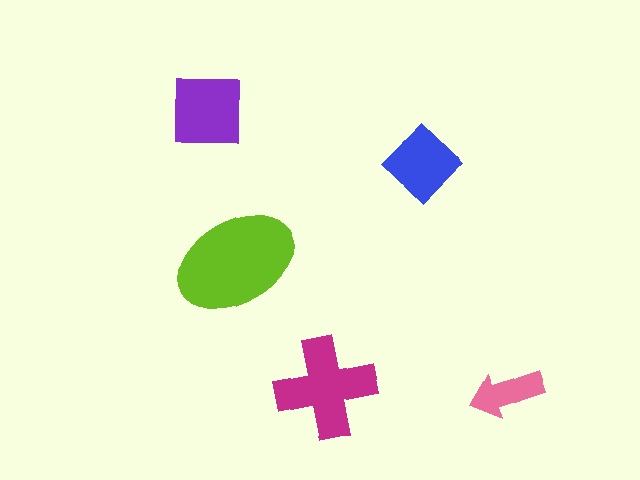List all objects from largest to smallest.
The lime ellipse, the magenta cross, the purple square, the blue diamond, the pink arrow.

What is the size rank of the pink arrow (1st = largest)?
5th.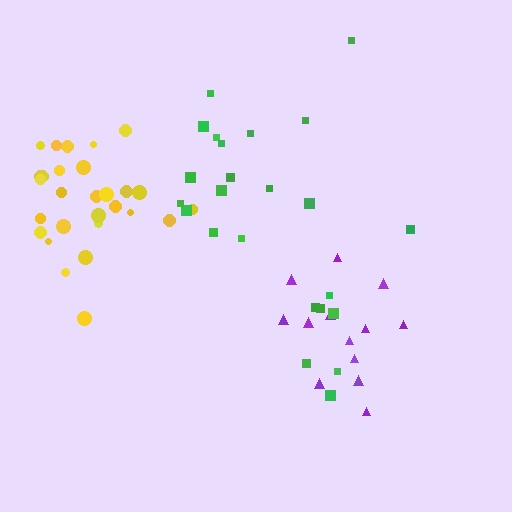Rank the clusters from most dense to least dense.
yellow, purple, green.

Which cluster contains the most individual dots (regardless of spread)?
Yellow (29).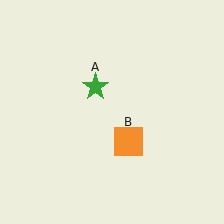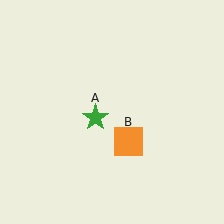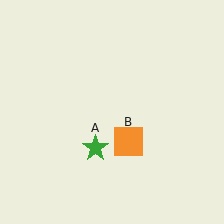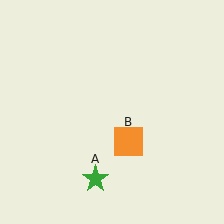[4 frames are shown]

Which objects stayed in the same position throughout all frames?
Orange square (object B) remained stationary.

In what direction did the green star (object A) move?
The green star (object A) moved down.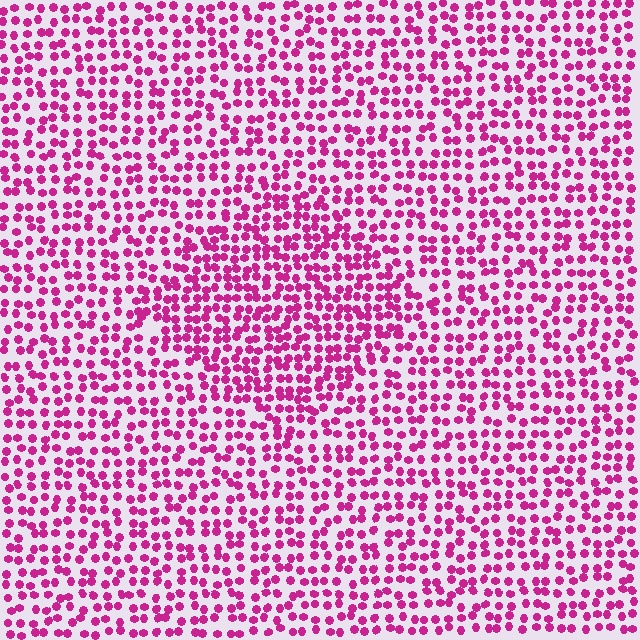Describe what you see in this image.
The image contains small magenta elements arranged at two different densities. A diamond-shaped region is visible where the elements are more densely packed than the surrounding area.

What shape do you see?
I see a diamond.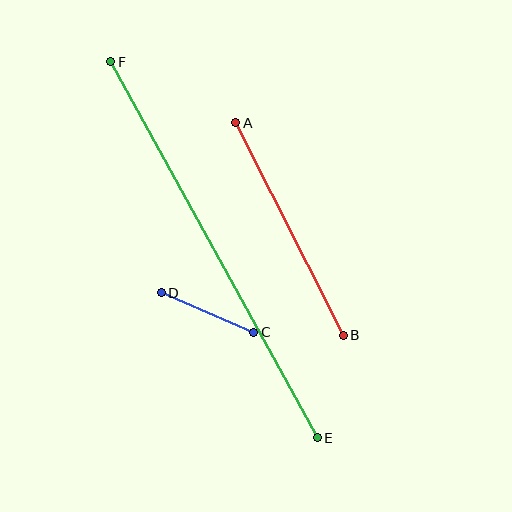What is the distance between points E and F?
The distance is approximately 429 pixels.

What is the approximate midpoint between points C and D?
The midpoint is at approximately (207, 313) pixels.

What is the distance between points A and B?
The distance is approximately 238 pixels.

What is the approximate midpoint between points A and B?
The midpoint is at approximately (290, 229) pixels.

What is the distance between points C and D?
The distance is approximately 101 pixels.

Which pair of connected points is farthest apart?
Points E and F are farthest apart.